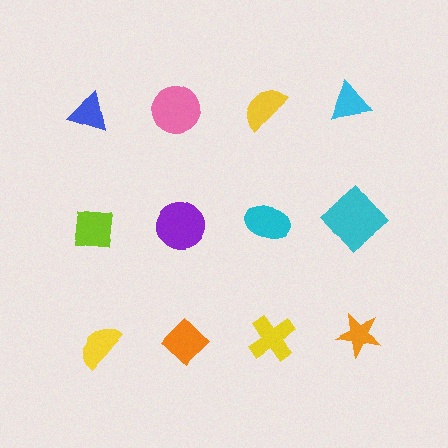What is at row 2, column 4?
A cyan diamond.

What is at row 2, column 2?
A purple circle.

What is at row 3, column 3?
A yellow cross.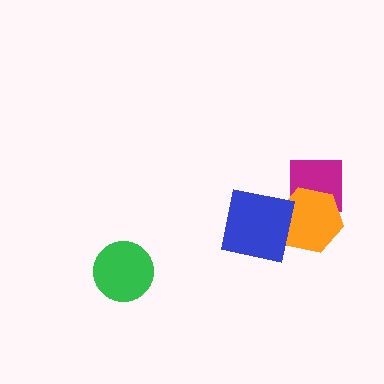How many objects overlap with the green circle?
0 objects overlap with the green circle.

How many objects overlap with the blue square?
1 object overlaps with the blue square.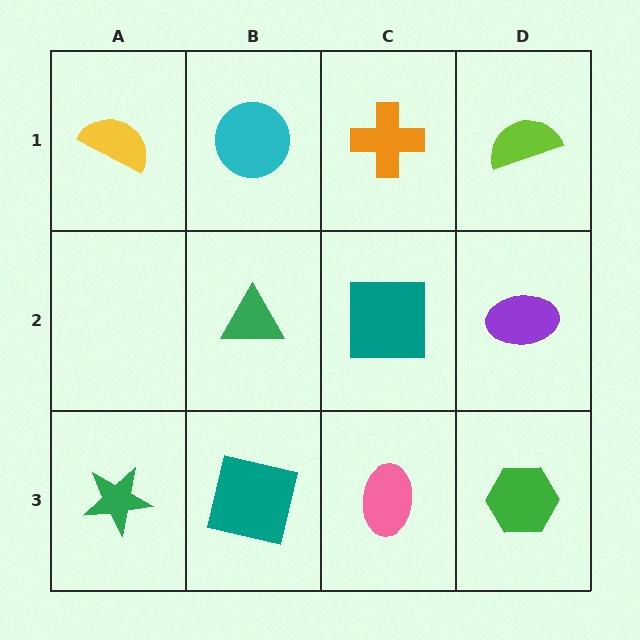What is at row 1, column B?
A cyan circle.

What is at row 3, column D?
A green hexagon.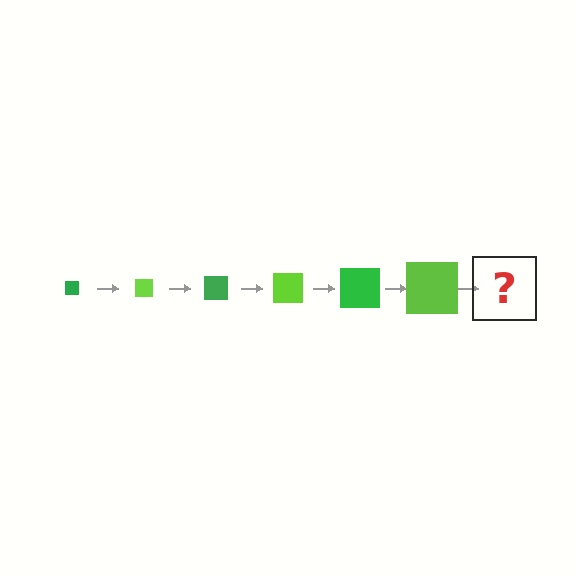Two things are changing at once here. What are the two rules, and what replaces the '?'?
The two rules are that the square grows larger each step and the color cycles through green and lime. The '?' should be a green square, larger than the previous one.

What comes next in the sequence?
The next element should be a green square, larger than the previous one.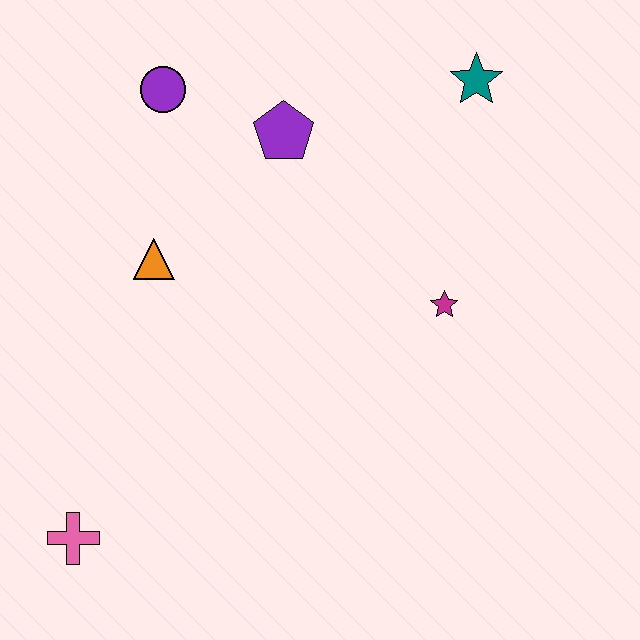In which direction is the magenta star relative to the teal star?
The magenta star is below the teal star.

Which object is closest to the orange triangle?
The purple circle is closest to the orange triangle.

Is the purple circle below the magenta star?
No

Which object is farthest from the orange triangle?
The teal star is farthest from the orange triangle.